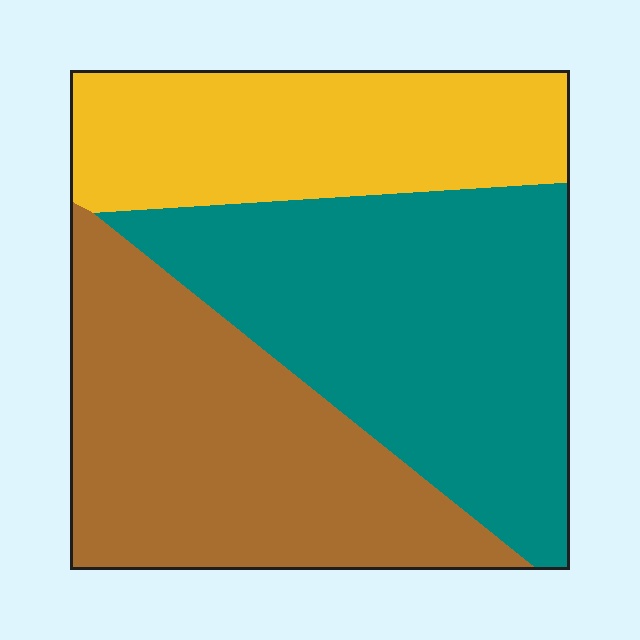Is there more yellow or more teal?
Teal.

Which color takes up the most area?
Teal, at roughly 40%.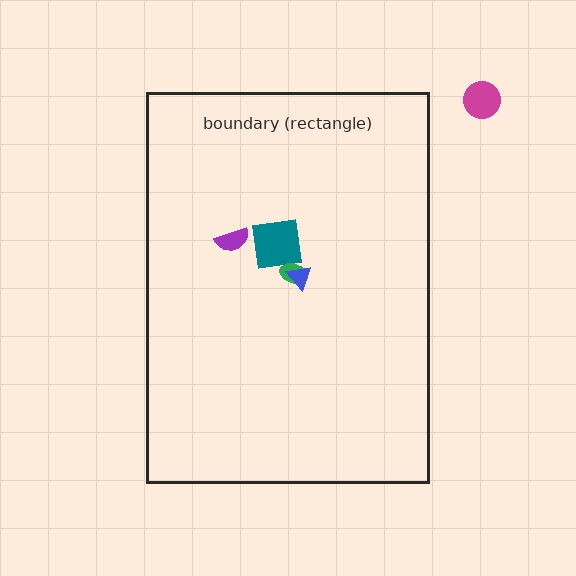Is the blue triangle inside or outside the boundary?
Inside.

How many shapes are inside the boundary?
4 inside, 1 outside.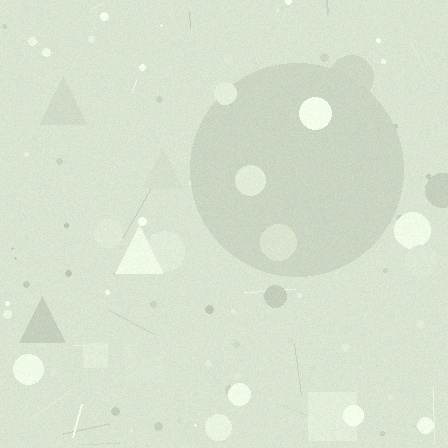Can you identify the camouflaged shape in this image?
The camouflaged shape is a circle.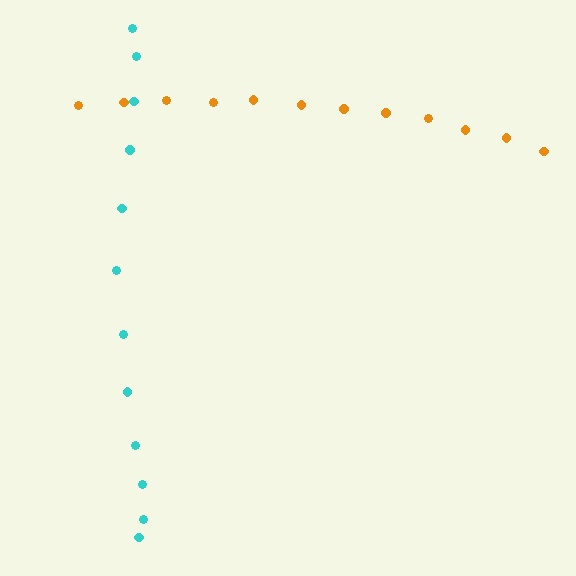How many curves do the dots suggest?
There are 2 distinct paths.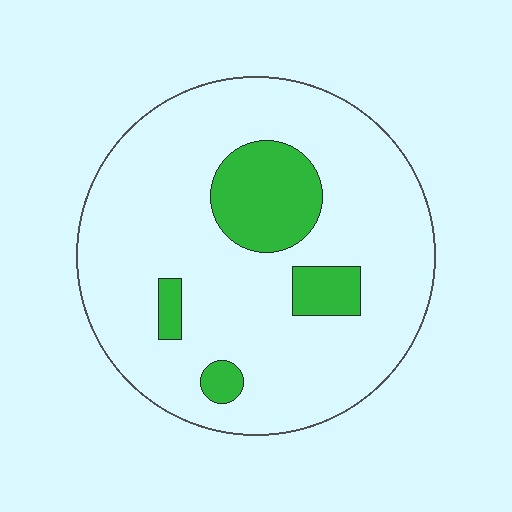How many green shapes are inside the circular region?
4.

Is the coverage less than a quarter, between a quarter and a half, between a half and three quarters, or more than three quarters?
Less than a quarter.